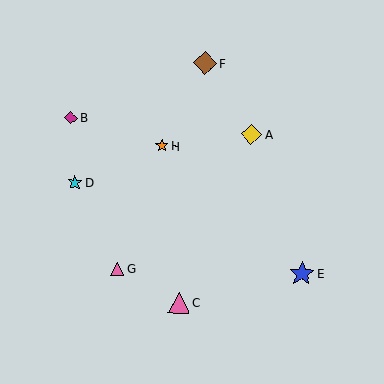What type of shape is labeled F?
Shape F is a brown diamond.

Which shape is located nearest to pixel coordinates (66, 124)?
The magenta diamond (labeled B) at (71, 118) is nearest to that location.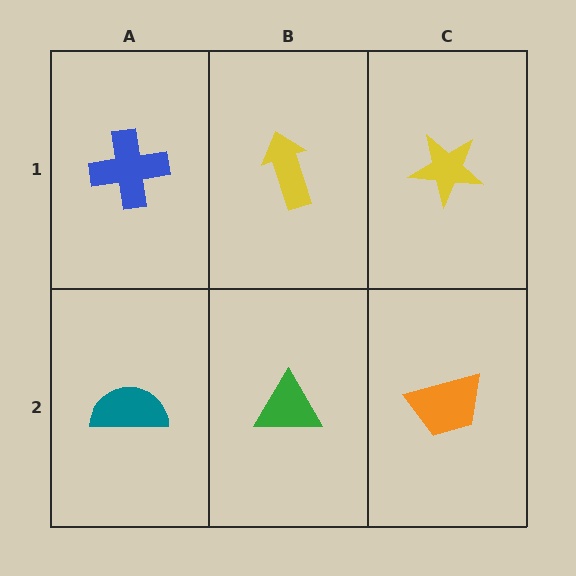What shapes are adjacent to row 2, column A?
A blue cross (row 1, column A), a green triangle (row 2, column B).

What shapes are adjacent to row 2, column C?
A yellow star (row 1, column C), a green triangle (row 2, column B).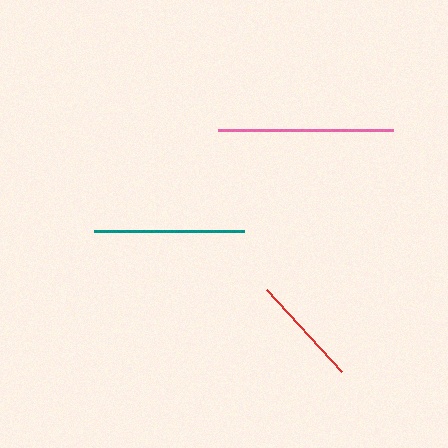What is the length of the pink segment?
The pink segment is approximately 175 pixels long.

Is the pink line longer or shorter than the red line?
The pink line is longer than the red line.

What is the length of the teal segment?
The teal segment is approximately 150 pixels long.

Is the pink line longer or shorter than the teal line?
The pink line is longer than the teal line.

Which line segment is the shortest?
The red line is the shortest at approximately 111 pixels.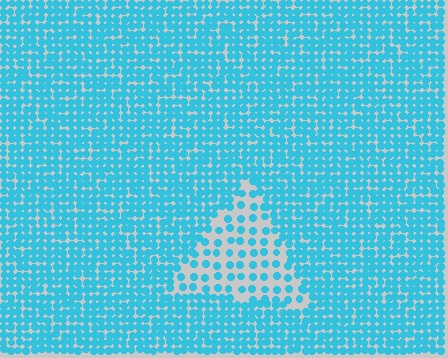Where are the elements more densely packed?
The elements are more densely packed outside the triangle boundary.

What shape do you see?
I see a triangle.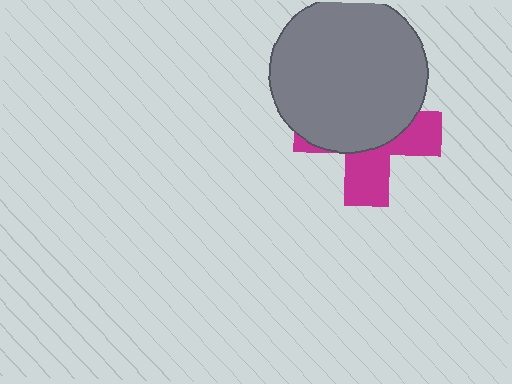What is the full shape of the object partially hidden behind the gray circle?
The partially hidden object is a magenta cross.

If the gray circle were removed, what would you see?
You would see the complete magenta cross.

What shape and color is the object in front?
The object in front is a gray circle.